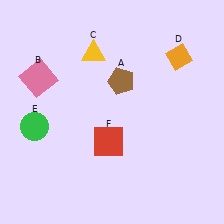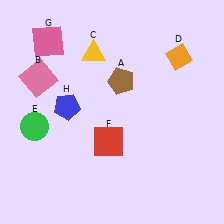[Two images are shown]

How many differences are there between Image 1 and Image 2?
There are 2 differences between the two images.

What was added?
A pink square (G), a blue pentagon (H) were added in Image 2.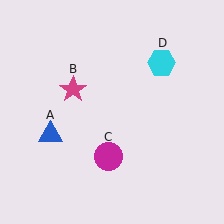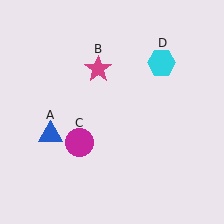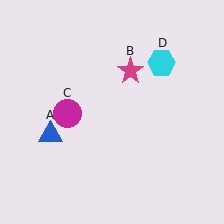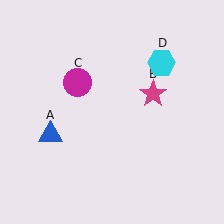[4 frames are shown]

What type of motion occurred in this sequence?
The magenta star (object B), magenta circle (object C) rotated clockwise around the center of the scene.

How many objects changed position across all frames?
2 objects changed position: magenta star (object B), magenta circle (object C).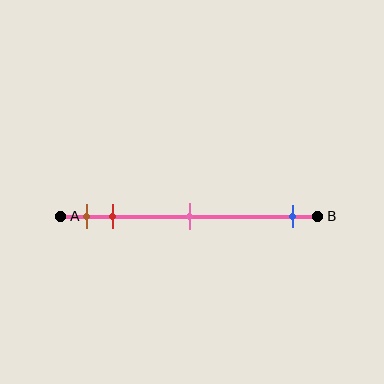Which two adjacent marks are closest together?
The brown and red marks are the closest adjacent pair.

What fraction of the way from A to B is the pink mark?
The pink mark is approximately 50% (0.5) of the way from A to B.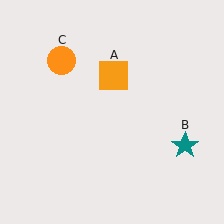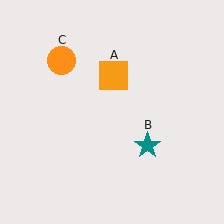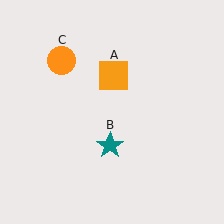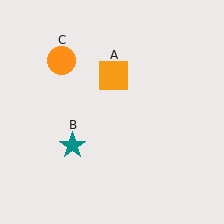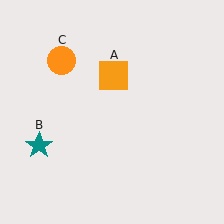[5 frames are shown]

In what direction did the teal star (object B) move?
The teal star (object B) moved left.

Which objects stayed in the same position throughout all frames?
Orange square (object A) and orange circle (object C) remained stationary.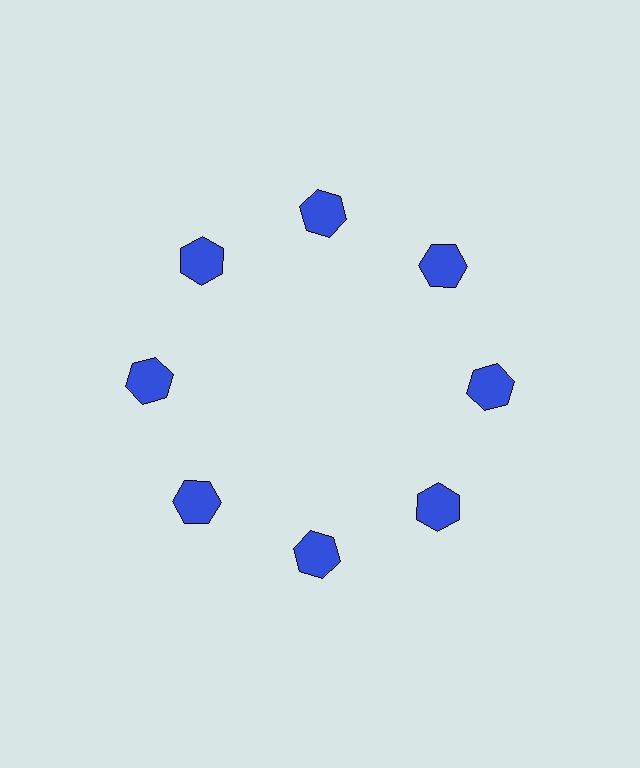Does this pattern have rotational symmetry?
Yes, this pattern has 8-fold rotational symmetry. It looks the same after rotating 45 degrees around the center.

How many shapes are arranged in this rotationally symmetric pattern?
There are 8 shapes, arranged in 8 groups of 1.